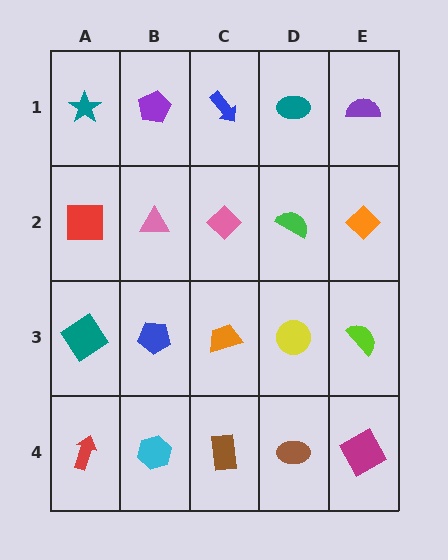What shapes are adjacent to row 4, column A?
A teal diamond (row 3, column A), a cyan hexagon (row 4, column B).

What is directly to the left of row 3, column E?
A yellow circle.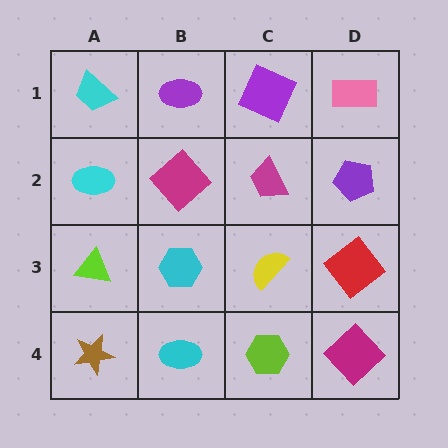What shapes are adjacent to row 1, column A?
A cyan ellipse (row 2, column A), a purple ellipse (row 1, column B).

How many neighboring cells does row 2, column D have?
3.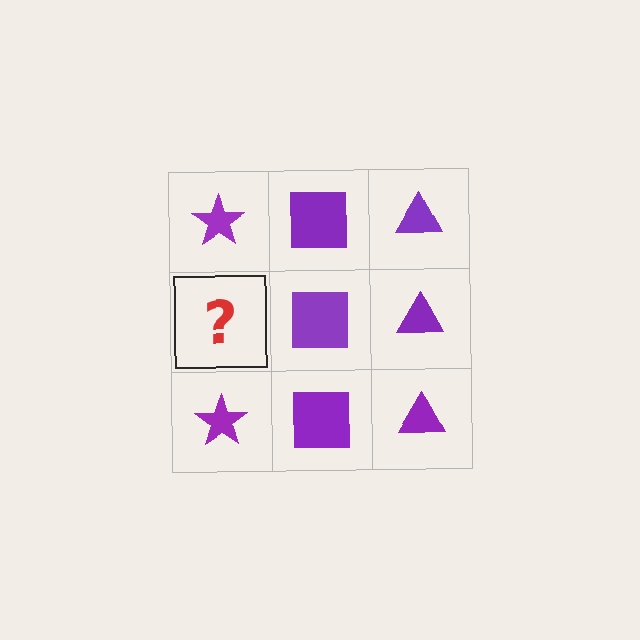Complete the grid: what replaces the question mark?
The question mark should be replaced with a purple star.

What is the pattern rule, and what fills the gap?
The rule is that each column has a consistent shape. The gap should be filled with a purple star.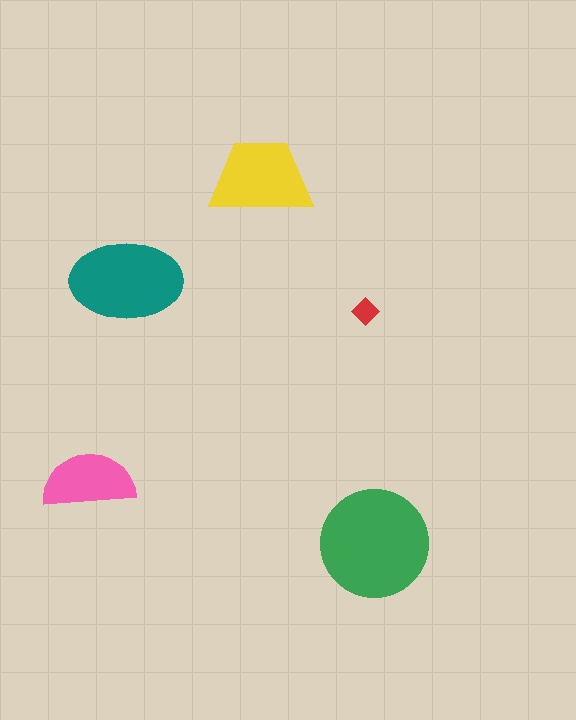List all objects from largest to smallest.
The green circle, the teal ellipse, the yellow trapezoid, the pink semicircle, the red diamond.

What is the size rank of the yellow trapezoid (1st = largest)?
3rd.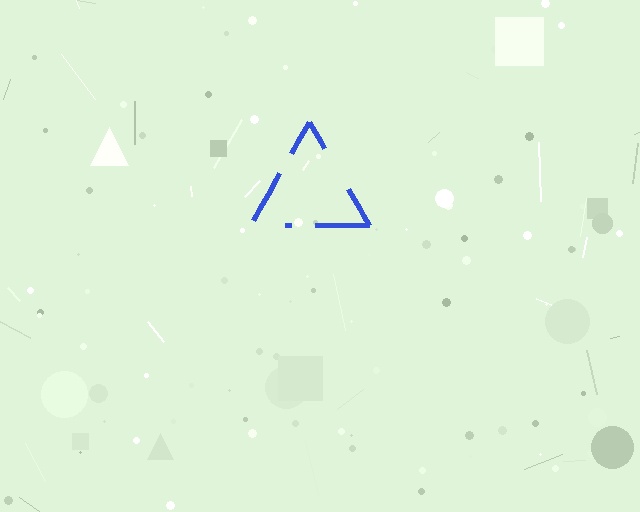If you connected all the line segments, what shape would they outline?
They would outline a triangle.